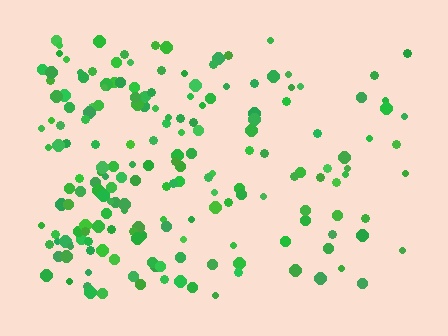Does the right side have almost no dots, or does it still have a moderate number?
Still a moderate number, just noticeably fewer than the left.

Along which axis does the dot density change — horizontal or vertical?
Horizontal.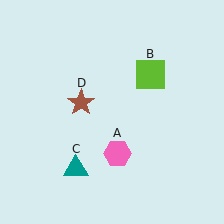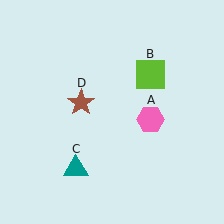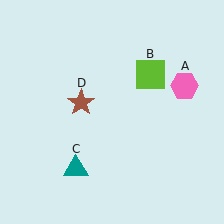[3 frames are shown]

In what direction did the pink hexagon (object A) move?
The pink hexagon (object A) moved up and to the right.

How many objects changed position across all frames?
1 object changed position: pink hexagon (object A).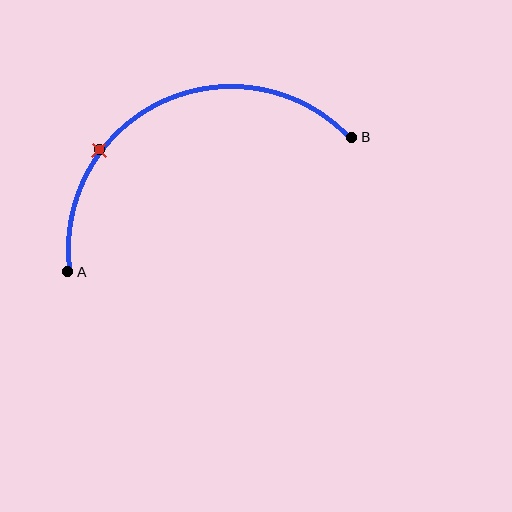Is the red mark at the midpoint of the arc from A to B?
No. The red mark lies on the arc but is closer to endpoint A. The arc midpoint would be at the point on the curve equidistant along the arc from both A and B.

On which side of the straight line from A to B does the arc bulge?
The arc bulges above the straight line connecting A and B.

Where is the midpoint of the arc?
The arc midpoint is the point on the curve farthest from the straight line joining A and B. It sits above that line.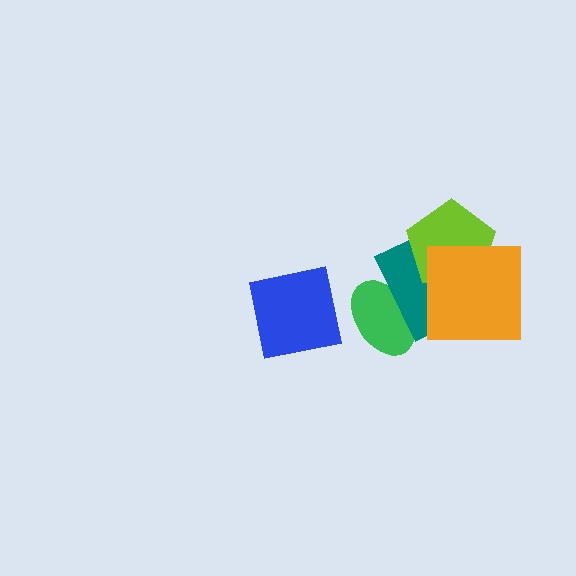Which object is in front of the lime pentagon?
The orange square is in front of the lime pentagon.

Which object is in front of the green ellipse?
The teal rectangle is in front of the green ellipse.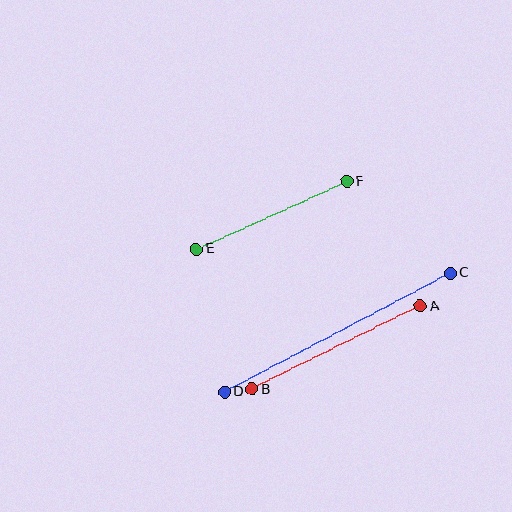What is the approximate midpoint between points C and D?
The midpoint is at approximately (337, 333) pixels.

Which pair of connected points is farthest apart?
Points C and D are farthest apart.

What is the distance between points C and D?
The distance is approximately 255 pixels.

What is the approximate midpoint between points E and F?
The midpoint is at approximately (272, 215) pixels.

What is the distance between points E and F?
The distance is approximately 165 pixels.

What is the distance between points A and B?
The distance is approximately 187 pixels.